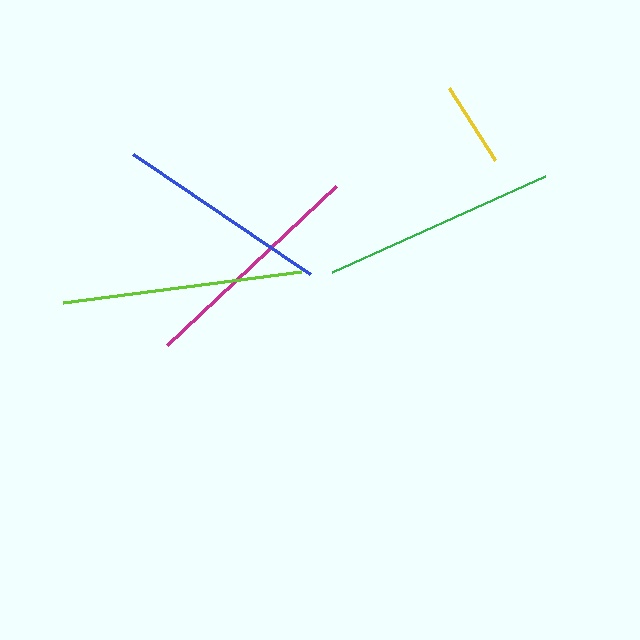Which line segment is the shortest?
The yellow line is the shortest at approximately 85 pixels.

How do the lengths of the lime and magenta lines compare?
The lime and magenta lines are approximately the same length.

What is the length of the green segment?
The green segment is approximately 233 pixels long.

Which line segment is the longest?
The lime line is the longest at approximately 239 pixels.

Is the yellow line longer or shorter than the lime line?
The lime line is longer than the yellow line.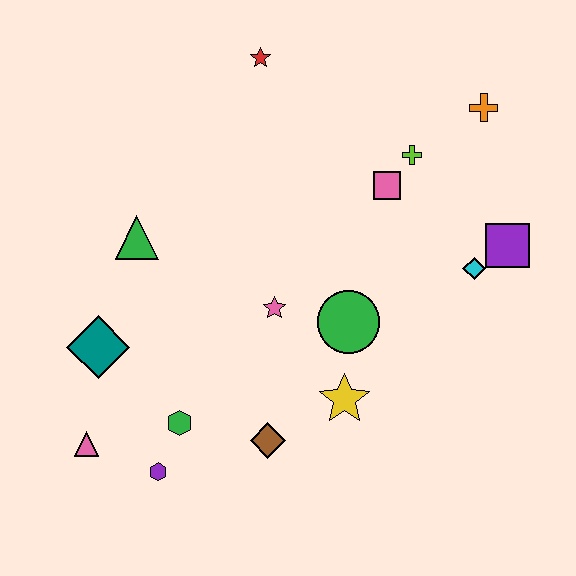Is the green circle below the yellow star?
No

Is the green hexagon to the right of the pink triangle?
Yes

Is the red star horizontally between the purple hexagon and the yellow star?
Yes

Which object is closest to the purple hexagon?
The green hexagon is closest to the purple hexagon.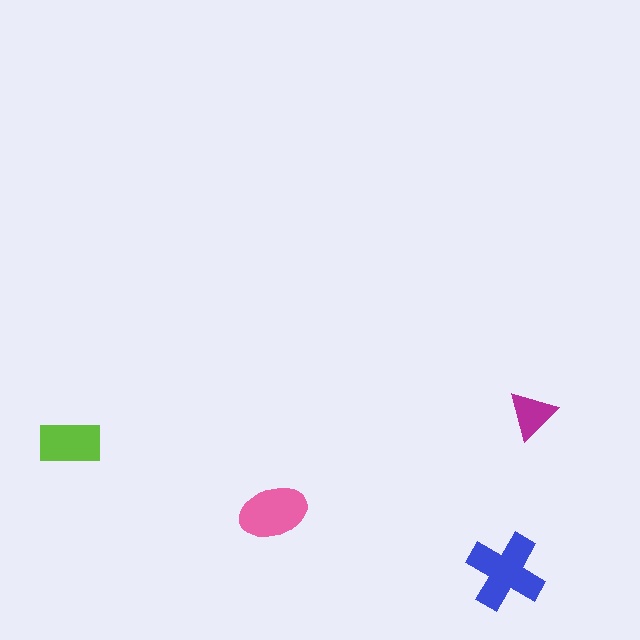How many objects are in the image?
There are 4 objects in the image.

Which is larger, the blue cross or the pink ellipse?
The blue cross.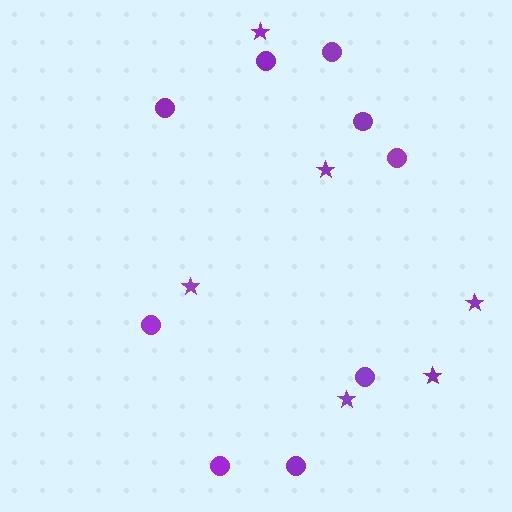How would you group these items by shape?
There are 2 groups: one group of stars (6) and one group of circles (9).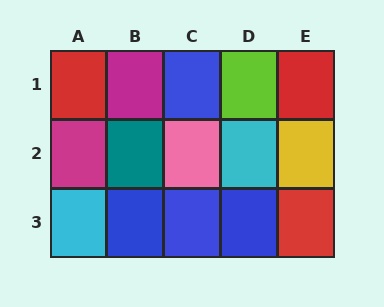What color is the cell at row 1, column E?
Red.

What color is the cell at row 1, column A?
Red.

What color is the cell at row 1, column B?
Magenta.